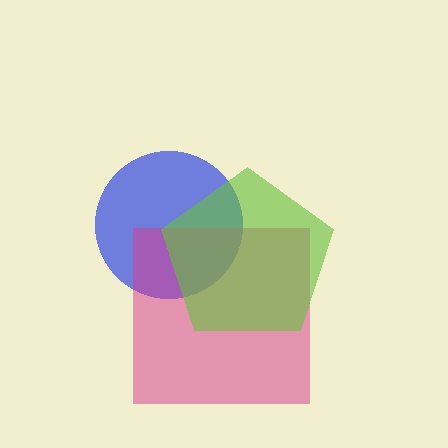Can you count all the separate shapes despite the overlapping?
Yes, there are 3 separate shapes.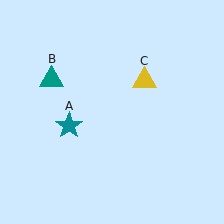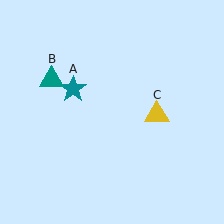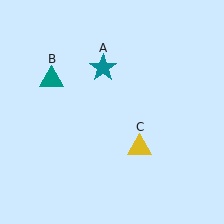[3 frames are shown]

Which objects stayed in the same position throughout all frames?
Teal triangle (object B) remained stationary.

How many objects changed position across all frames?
2 objects changed position: teal star (object A), yellow triangle (object C).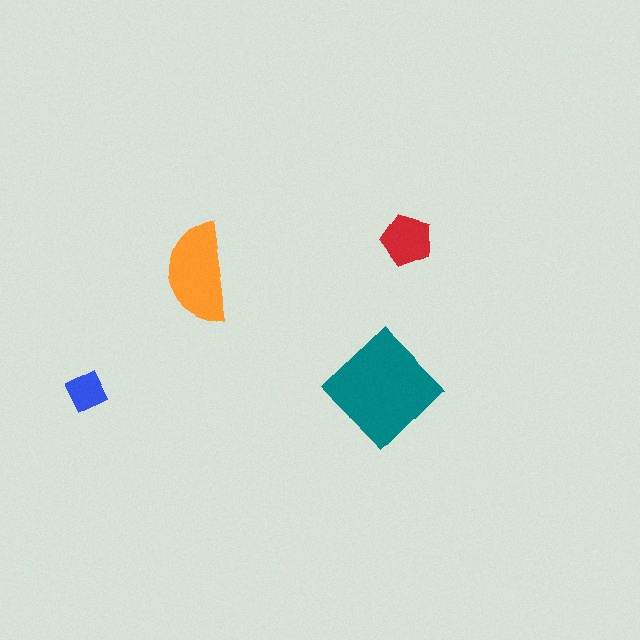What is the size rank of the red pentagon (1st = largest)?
3rd.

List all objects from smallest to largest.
The blue square, the red pentagon, the orange semicircle, the teal diamond.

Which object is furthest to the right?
The red pentagon is rightmost.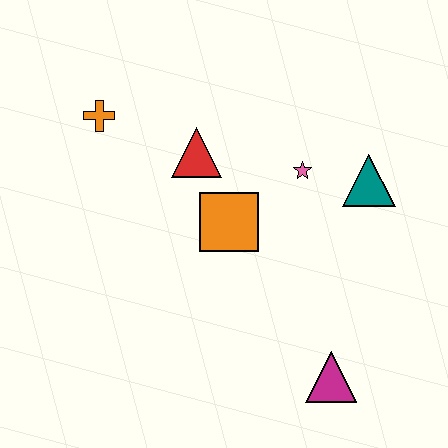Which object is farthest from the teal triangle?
The orange cross is farthest from the teal triangle.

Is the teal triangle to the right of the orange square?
Yes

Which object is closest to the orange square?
The red triangle is closest to the orange square.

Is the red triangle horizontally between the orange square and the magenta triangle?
No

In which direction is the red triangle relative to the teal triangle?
The red triangle is to the left of the teal triangle.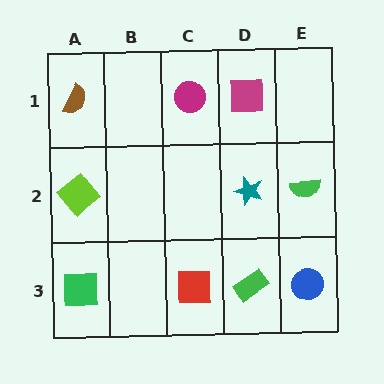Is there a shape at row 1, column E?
No, that cell is empty.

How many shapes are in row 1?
3 shapes.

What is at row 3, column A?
A green square.